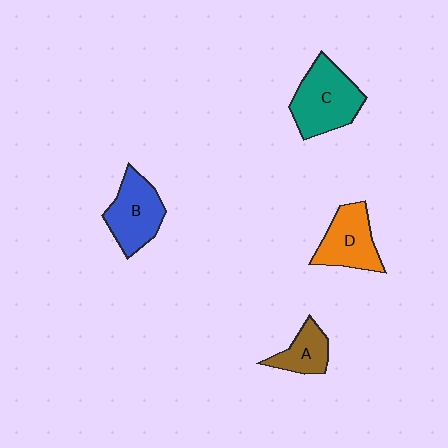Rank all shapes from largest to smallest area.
From largest to smallest: C (teal), B (blue), D (orange), A (brown).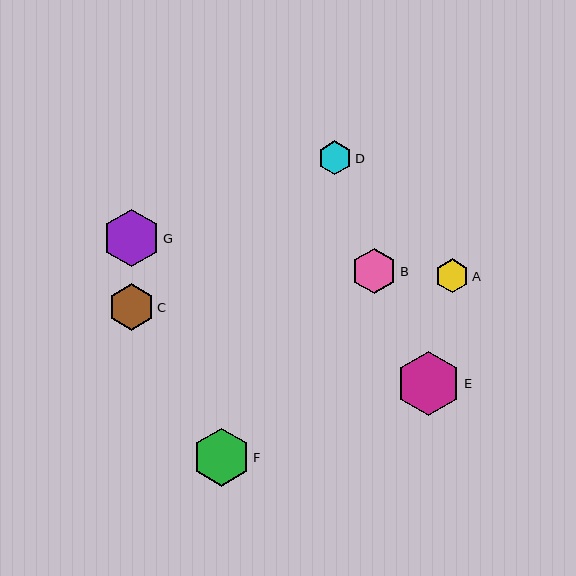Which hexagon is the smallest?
Hexagon A is the smallest with a size of approximately 34 pixels.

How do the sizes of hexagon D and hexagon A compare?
Hexagon D and hexagon A are approximately the same size.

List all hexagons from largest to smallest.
From largest to smallest: E, F, G, C, B, D, A.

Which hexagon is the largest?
Hexagon E is the largest with a size of approximately 64 pixels.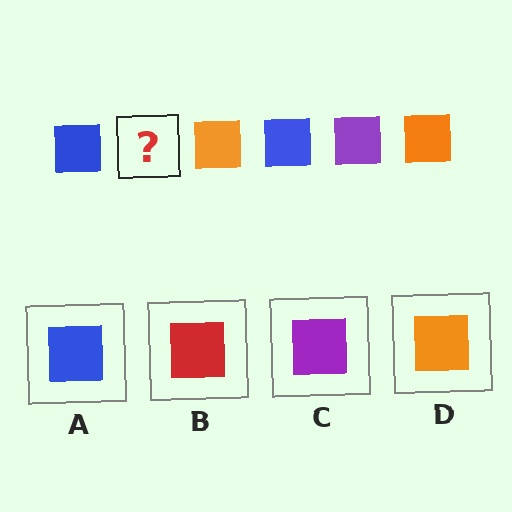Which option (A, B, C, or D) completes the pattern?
C.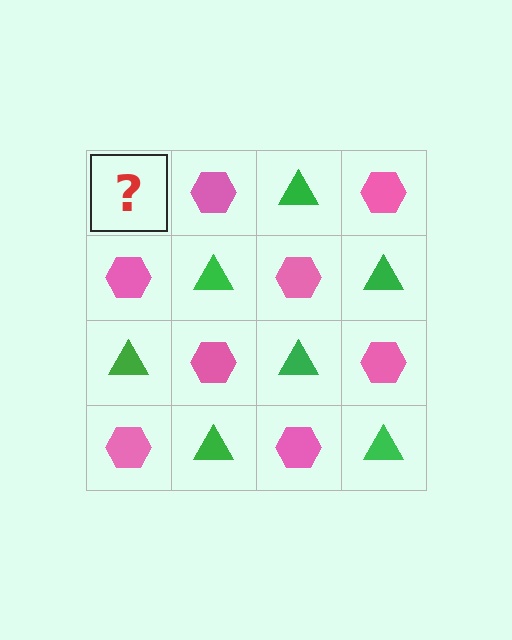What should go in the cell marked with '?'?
The missing cell should contain a green triangle.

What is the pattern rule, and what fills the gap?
The rule is that it alternates green triangle and pink hexagon in a checkerboard pattern. The gap should be filled with a green triangle.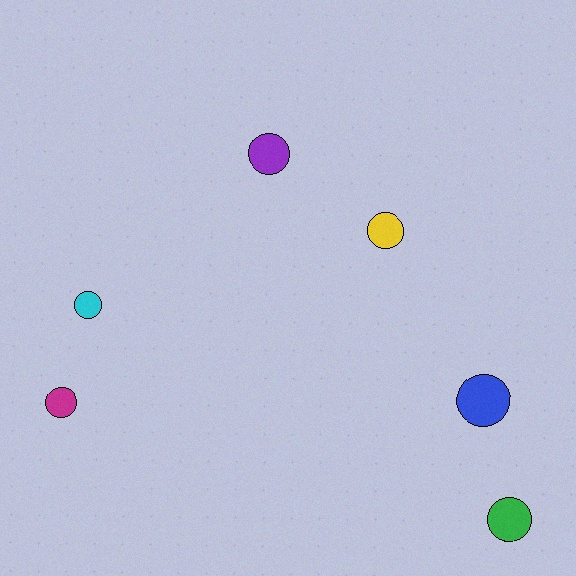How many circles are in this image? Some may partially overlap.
There are 6 circles.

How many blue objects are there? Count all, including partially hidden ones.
There is 1 blue object.